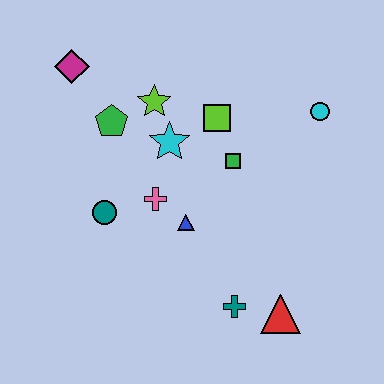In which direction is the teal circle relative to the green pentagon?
The teal circle is below the green pentagon.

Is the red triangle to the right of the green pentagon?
Yes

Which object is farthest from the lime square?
The red triangle is farthest from the lime square.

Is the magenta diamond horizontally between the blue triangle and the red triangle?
No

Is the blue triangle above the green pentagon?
No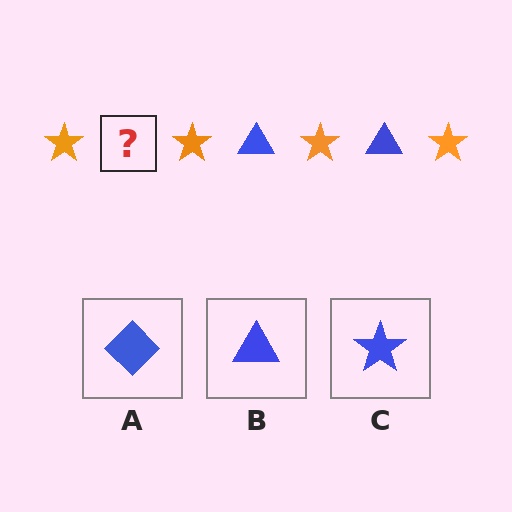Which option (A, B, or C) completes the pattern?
B.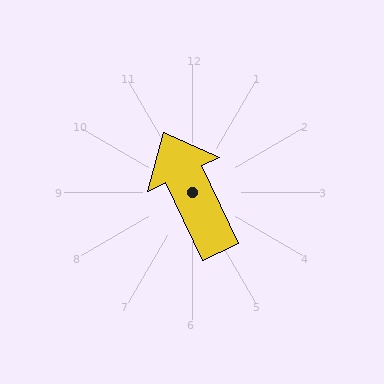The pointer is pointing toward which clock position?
Roughly 11 o'clock.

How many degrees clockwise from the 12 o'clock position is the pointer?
Approximately 335 degrees.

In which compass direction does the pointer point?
Northwest.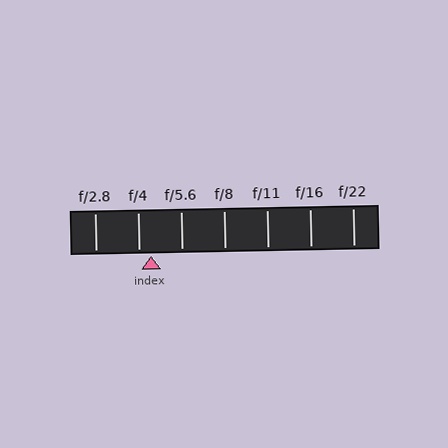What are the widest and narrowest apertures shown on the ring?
The widest aperture shown is f/2.8 and the narrowest is f/22.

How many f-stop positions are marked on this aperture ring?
There are 7 f-stop positions marked.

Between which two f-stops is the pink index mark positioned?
The index mark is between f/4 and f/5.6.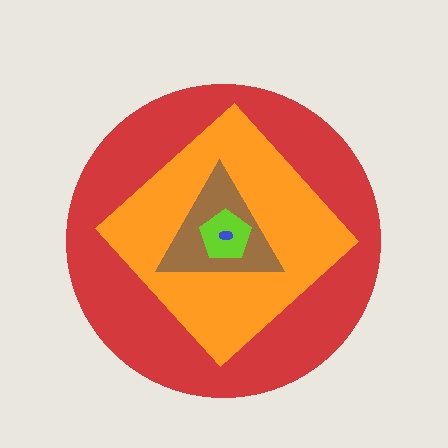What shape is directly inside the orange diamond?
The brown triangle.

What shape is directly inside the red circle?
The orange diamond.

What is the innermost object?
The blue ellipse.